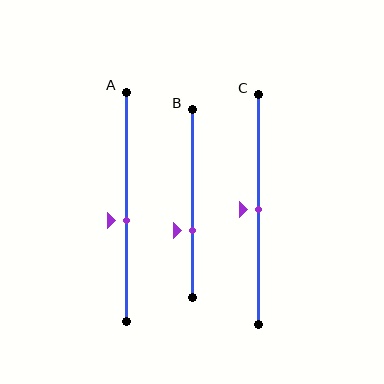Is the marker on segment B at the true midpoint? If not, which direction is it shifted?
No, the marker on segment B is shifted downward by about 15% of the segment length.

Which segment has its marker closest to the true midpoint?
Segment C has its marker closest to the true midpoint.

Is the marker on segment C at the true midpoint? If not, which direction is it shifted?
Yes, the marker on segment C is at the true midpoint.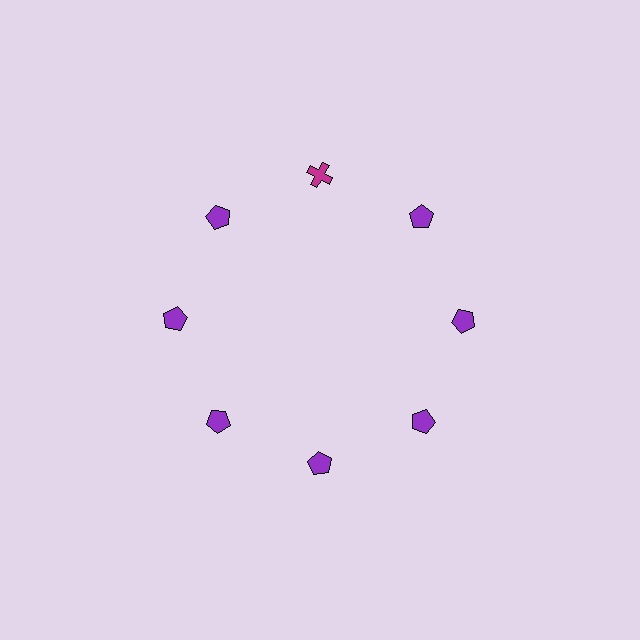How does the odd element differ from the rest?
It differs in both color (magenta instead of purple) and shape (cross instead of pentagon).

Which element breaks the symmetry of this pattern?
The magenta cross at roughly the 12 o'clock position breaks the symmetry. All other shapes are purple pentagons.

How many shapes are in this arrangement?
There are 8 shapes arranged in a ring pattern.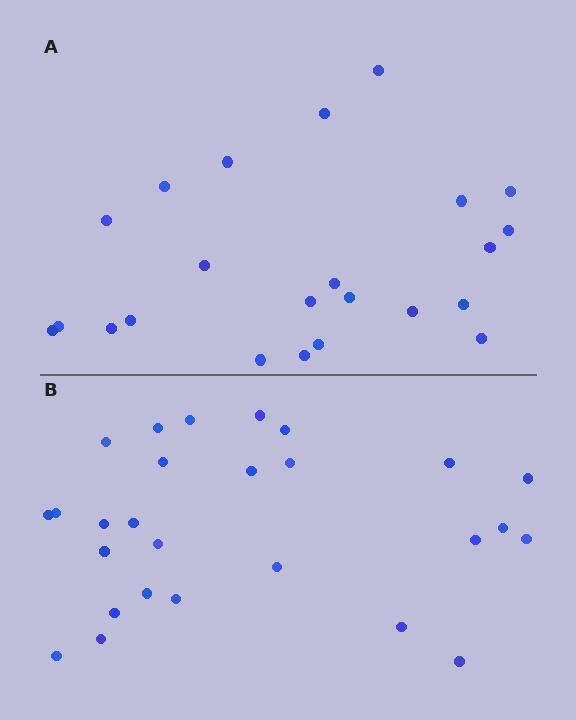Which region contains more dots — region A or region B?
Region B (the bottom region) has more dots.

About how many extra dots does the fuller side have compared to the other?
Region B has about 4 more dots than region A.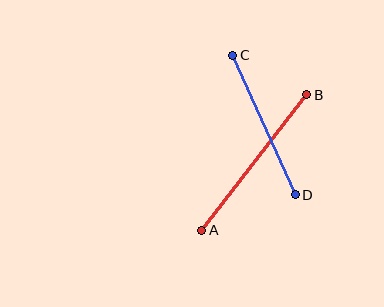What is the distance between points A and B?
The distance is approximately 172 pixels.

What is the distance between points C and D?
The distance is approximately 153 pixels.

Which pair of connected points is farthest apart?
Points A and B are farthest apart.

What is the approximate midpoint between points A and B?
The midpoint is at approximately (254, 162) pixels.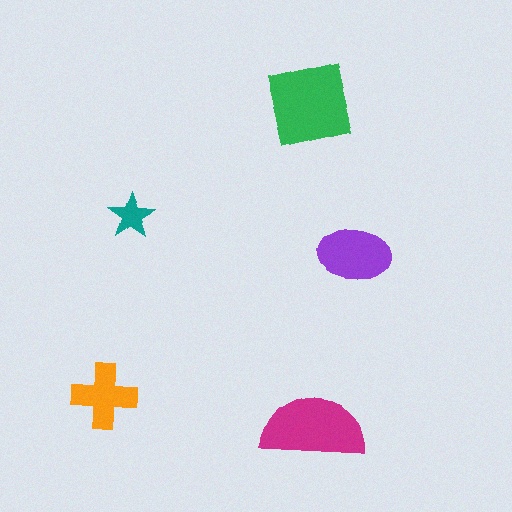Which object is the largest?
The green square.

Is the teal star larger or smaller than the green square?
Smaller.